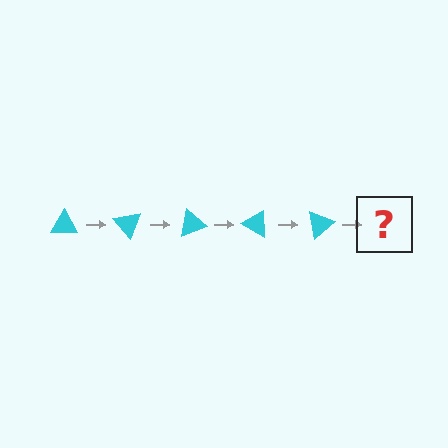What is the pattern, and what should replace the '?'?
The pattern is that the triangle rotates 50 degrees each step. The '?' should be a cyan triangle rotated 250 degrees.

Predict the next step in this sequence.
The next step is a cyan triangle rotated 250 degrees.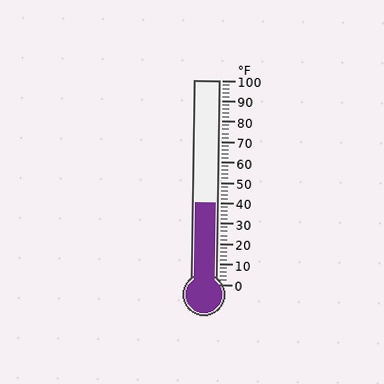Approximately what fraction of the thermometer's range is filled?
The thermometer is filled to approximately 40% of its range.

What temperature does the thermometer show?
The thermometer shows approximately 40°F.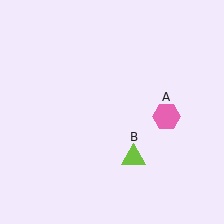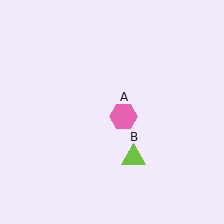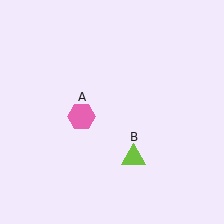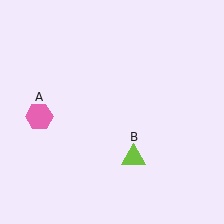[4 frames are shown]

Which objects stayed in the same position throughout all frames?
Lime triangle (object B) remained stationary.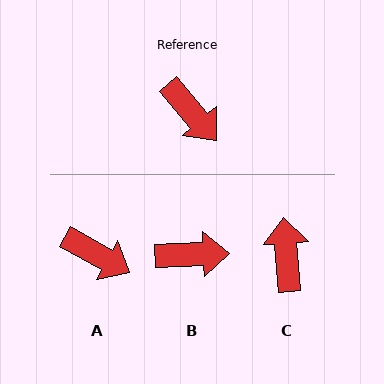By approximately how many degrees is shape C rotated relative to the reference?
Approximately 143 degrees counter-clockwise.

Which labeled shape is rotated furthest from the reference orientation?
C, about 143 degrees away.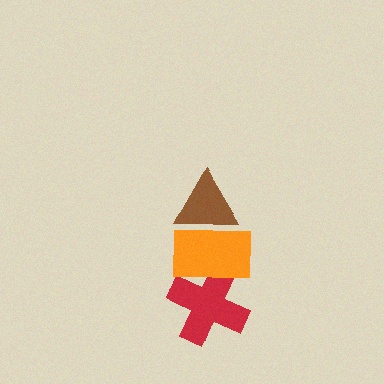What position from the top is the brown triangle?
The brown triangle is 1st from the top.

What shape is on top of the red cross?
The orange rectangle is on top of the red cross.